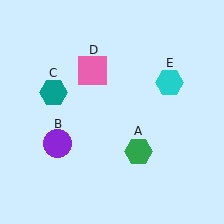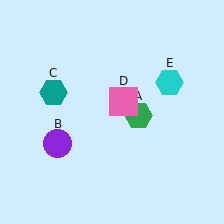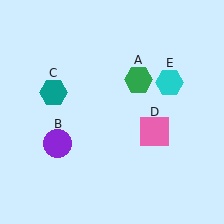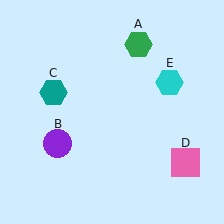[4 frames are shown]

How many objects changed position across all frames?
2 objects changed position: green hexagon (object A), pink square (object D).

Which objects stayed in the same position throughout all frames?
Purple circle (object B) and teal hexagon (object C) and cyan hexagon (object E) remained stationary.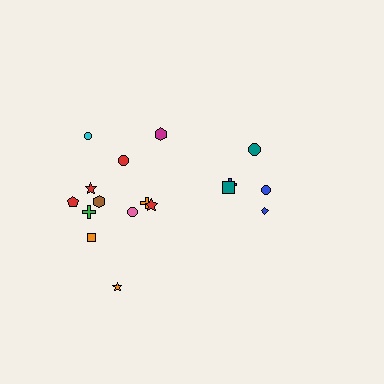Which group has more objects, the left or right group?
The left group.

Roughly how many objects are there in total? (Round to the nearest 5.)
Roughly 15 objects in total.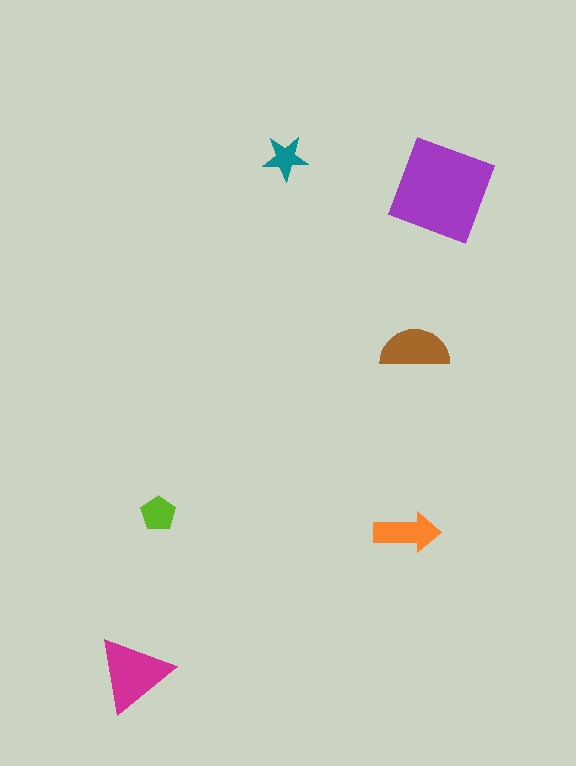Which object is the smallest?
The teal star.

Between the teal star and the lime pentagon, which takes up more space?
The lime pentagon.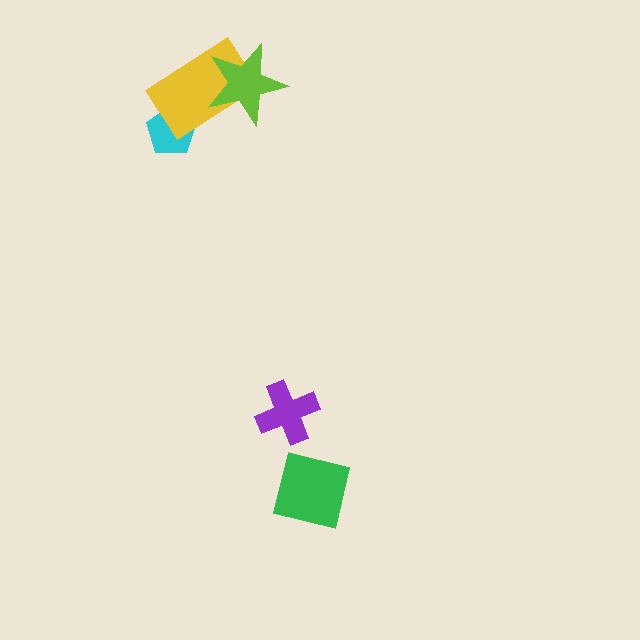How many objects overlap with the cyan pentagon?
1 object overlaps with the cyan pentagon.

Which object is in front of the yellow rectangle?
The lime star is in front of the yellow rectangle.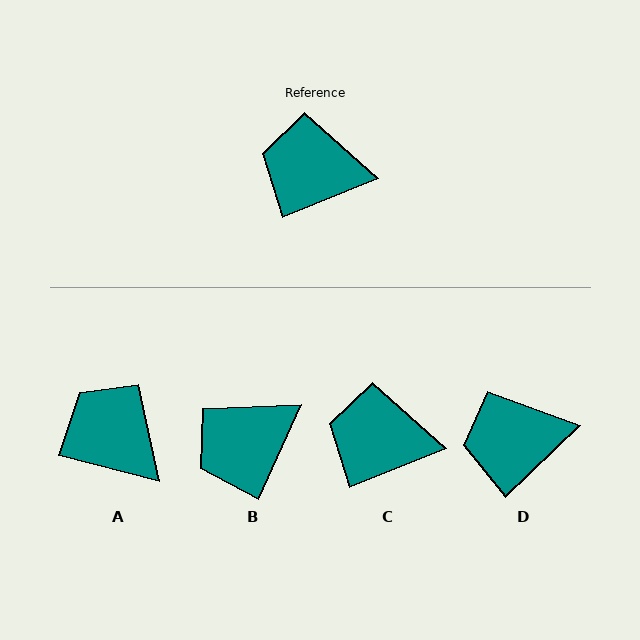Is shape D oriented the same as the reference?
No, it is off by about 22 degrees.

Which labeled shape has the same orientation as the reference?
C.